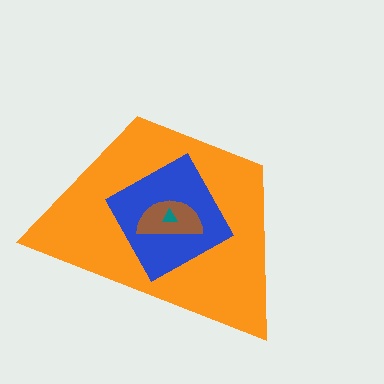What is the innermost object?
The teal triangle.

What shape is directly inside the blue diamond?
The brown semicircle.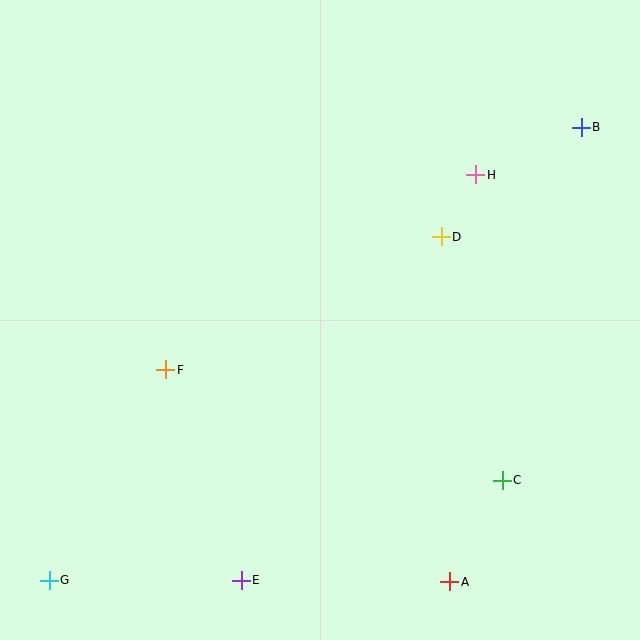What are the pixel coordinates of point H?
Point H is at (476, 175).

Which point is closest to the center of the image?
Point D at (441, 237) is closest to the center.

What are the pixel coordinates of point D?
Point D is at (441, 237).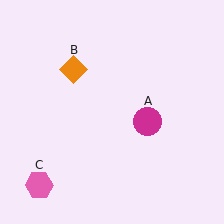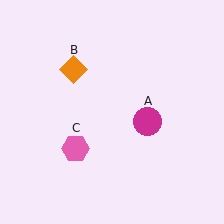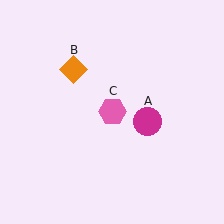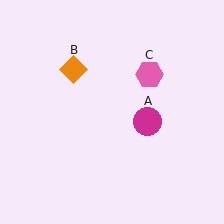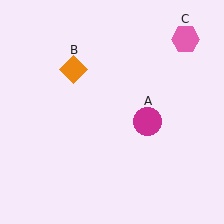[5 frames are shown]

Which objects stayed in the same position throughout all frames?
Magenta circle (object A) and orange diamond (object B) remained stationary.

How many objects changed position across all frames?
1 object changed position: pink hexagon (object C).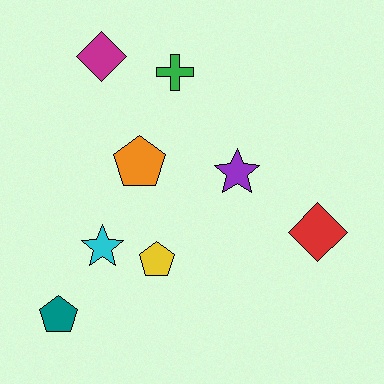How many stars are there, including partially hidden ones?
There are 2 stars.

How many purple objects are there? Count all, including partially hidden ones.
There is 1 purple object.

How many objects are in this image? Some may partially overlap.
There are 8 objects.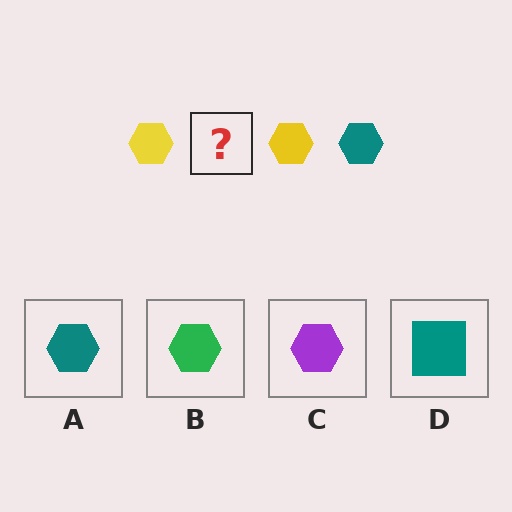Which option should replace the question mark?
Option A.